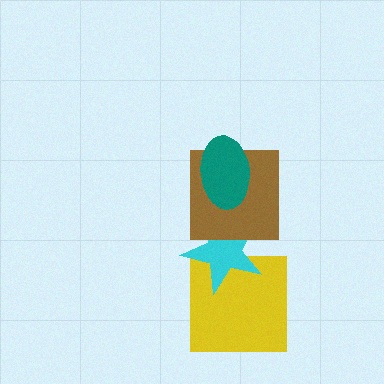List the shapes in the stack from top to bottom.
From top to bottom: the teal ellipse, the brown square, the cyan star, the yellow square.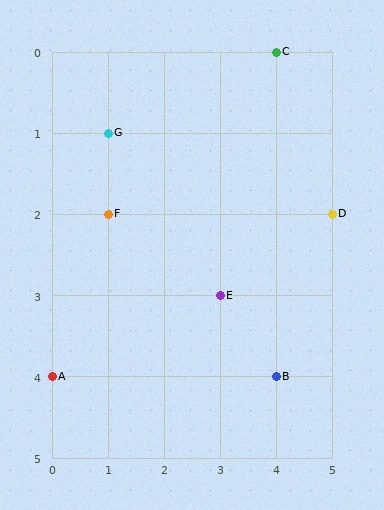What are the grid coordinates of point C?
Point C is at grid coordinates (4, 0).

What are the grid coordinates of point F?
Point F is at grid coordinates (1, 2).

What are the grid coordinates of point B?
Point B is at grid coordinates (4, 4).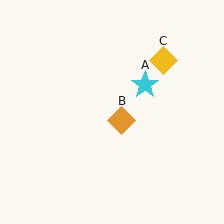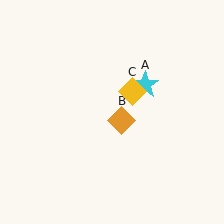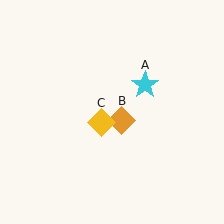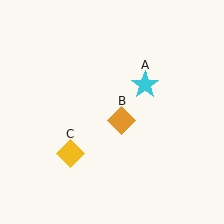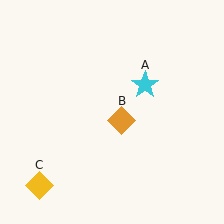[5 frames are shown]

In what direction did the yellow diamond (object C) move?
The yellow diamond (object C) moved down and to the left.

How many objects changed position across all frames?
1 object changed position: yellow diamond (object C).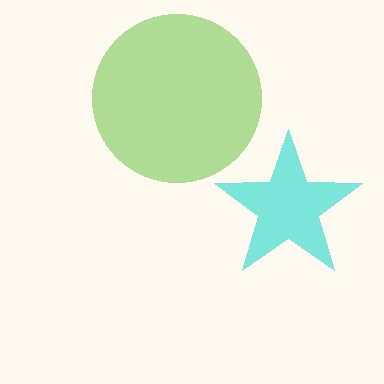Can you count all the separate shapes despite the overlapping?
Yes, there are 2 separate shapes.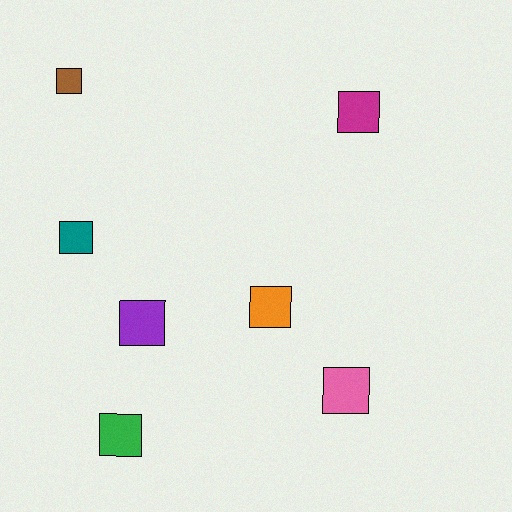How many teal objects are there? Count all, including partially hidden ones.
There is 1 teal object.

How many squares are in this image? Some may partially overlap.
There are 7 squares.